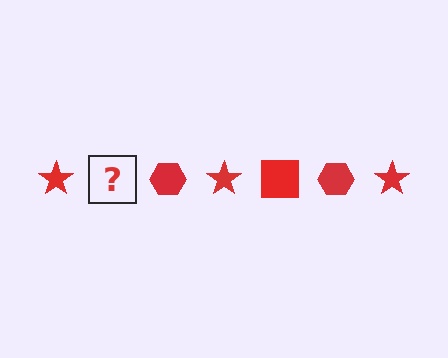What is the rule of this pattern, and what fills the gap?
The rule is that the pattern cycles through star, square, hexagon shapes in red. The gap should be filled with a red square.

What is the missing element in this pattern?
The missing element is a red square.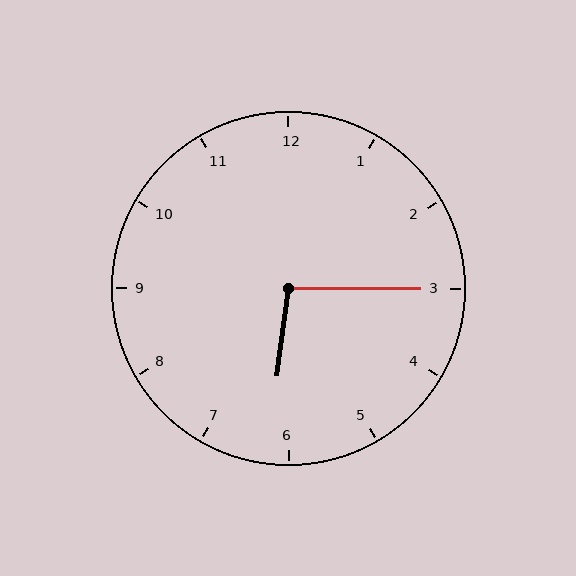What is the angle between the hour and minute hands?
Approximately 98 degrees.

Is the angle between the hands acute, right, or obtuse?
It is obtuse.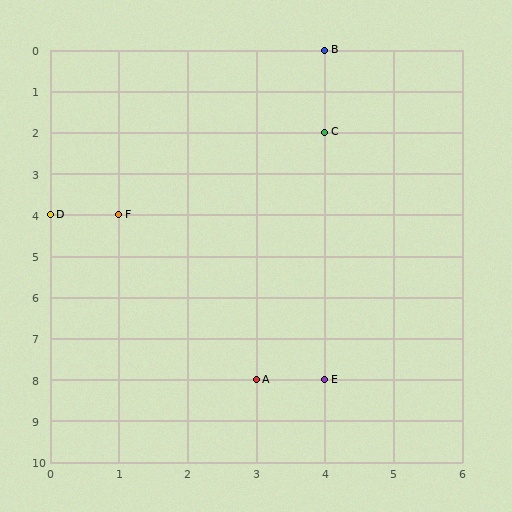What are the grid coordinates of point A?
Point A is at grid coordinates (3, 8).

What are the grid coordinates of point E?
Point E is at grid coordinates (4, 8).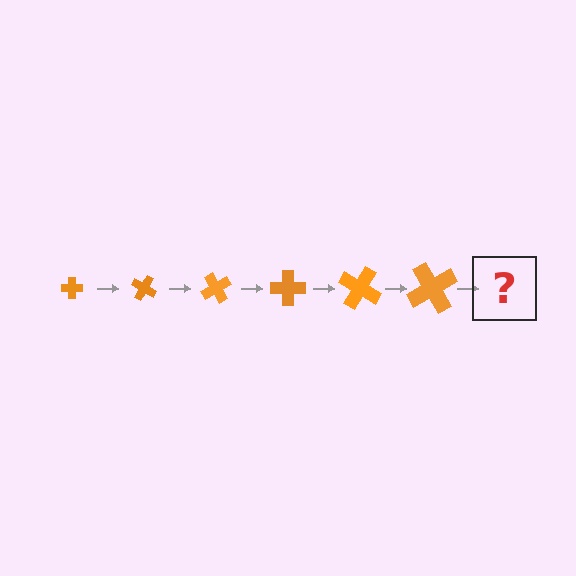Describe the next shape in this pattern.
It should be a cross, larger than the previous one and rotated 180 degrees from the start.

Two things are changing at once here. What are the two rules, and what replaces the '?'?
The two rules are that the cross grows larger each step and it rotates 30 degrees each step. The '?' should be a cross, larger than the previous one and rotated 180 degrees from the start.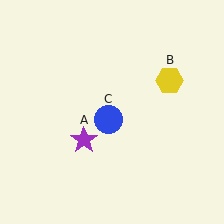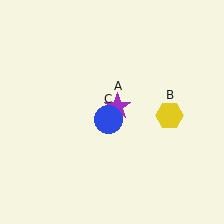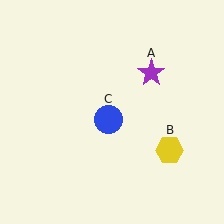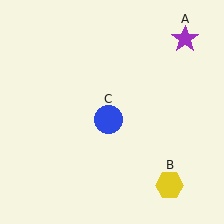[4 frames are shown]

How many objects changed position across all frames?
2 objects changed position: purple star (object A), yellow hexagon (object B).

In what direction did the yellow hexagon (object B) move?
The yellow hexagon (object B) moved down.